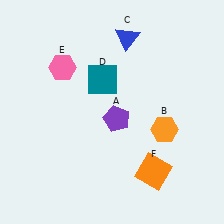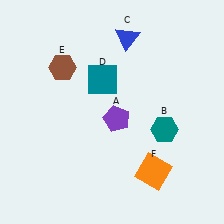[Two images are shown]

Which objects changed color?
B changed from orange to teal. E changed from pink to brown.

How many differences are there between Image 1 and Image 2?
There are 2 differences between the two images.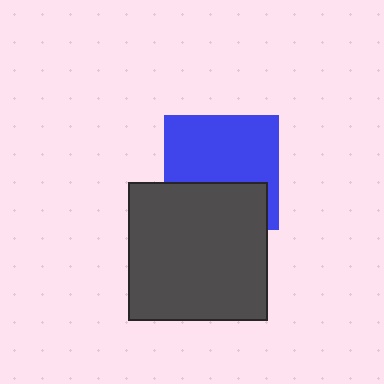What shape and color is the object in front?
The object in front is a dark gray square.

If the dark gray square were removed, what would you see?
You would see the complete blue square.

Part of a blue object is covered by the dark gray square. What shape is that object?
It is a square.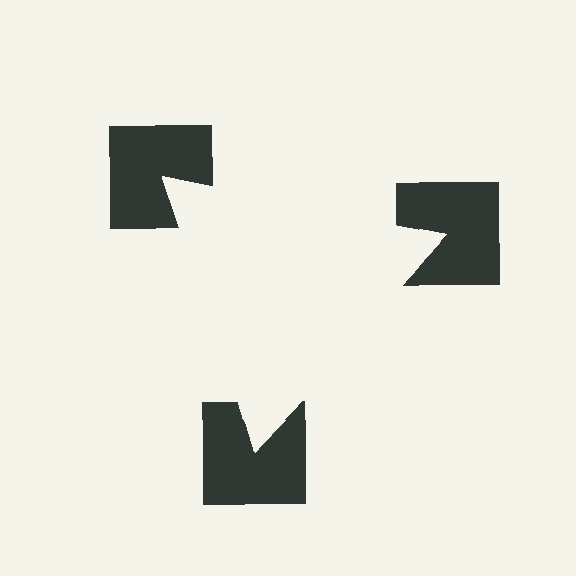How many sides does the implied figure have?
3 sides.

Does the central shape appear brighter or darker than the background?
It typically appears slightly brighter than the background, even though no actual brightness change is drawn.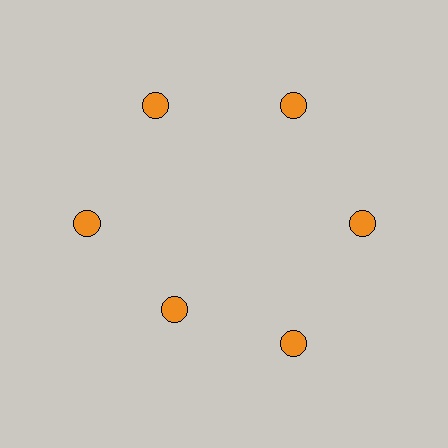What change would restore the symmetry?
The symmetry would be restored by moving it outward, back onto the ring so that all 6 circles sit at equal angles and equal distance from the center.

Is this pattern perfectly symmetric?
No. The 6 orange circles are arranged in a ring, but one element near the 7 o'clock position is pulled inward toward the center, breaking the 6-fold rotational symmetry.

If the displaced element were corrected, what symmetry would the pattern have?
It would have 6-fold rotational symmetry — the pattern would map onto itself every 60 degrees.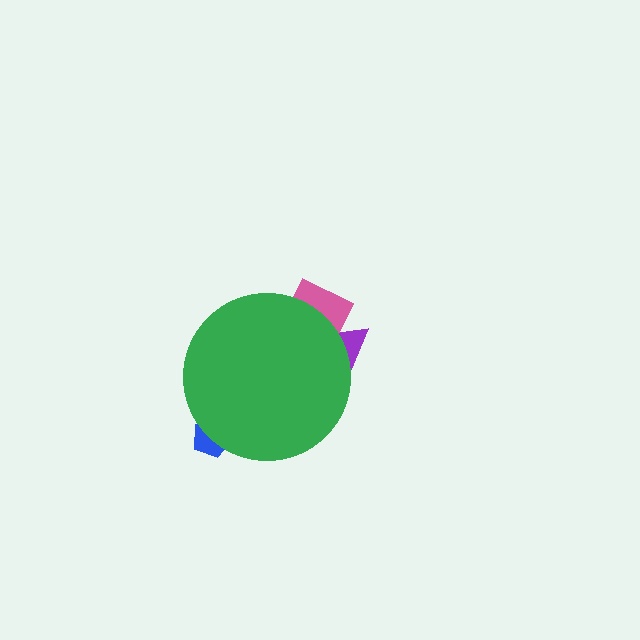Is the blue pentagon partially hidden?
Yes, the blue pentagon is partially hidden behind the green circle.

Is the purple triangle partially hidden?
Yes, the purple triangle is partially hidden behind the green circle.